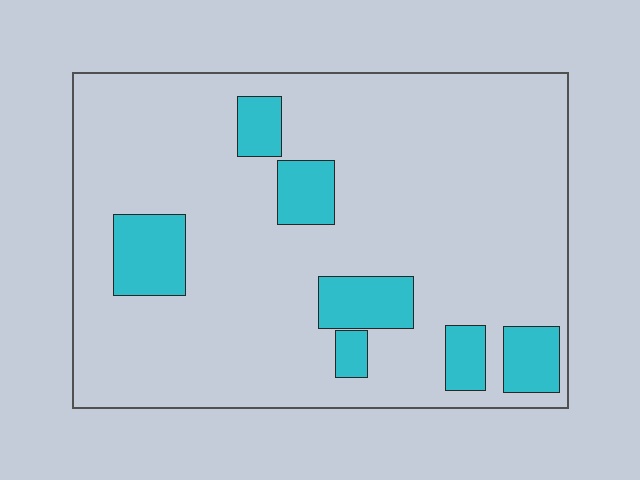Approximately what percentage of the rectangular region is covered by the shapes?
Approximately 15%.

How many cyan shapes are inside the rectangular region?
7.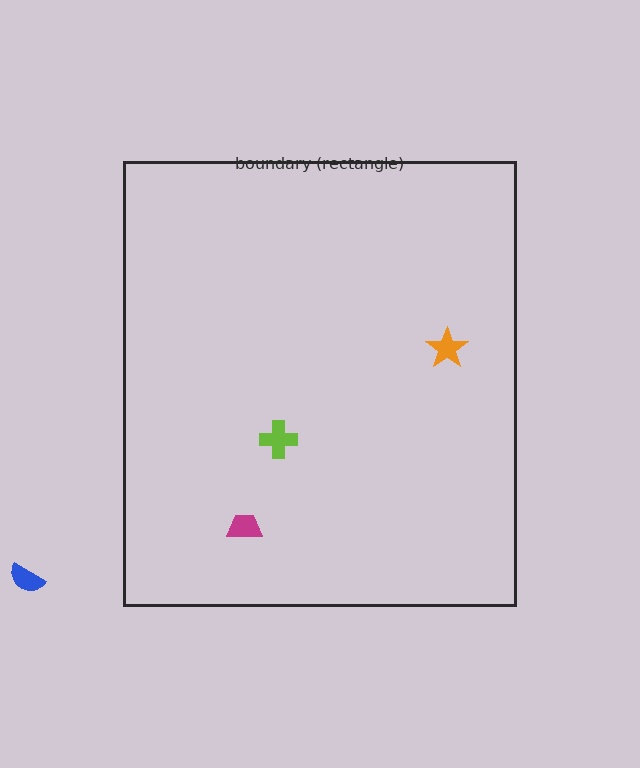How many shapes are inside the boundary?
3 inside, 1 outside.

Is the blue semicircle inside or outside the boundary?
Outside.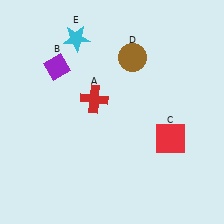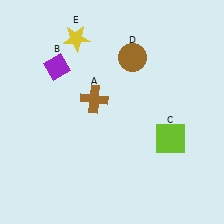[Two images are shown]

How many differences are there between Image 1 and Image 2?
There are 3 differences between the two images.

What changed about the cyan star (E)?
In Image 1, E is cyan. In Image 2, it changed to yellow.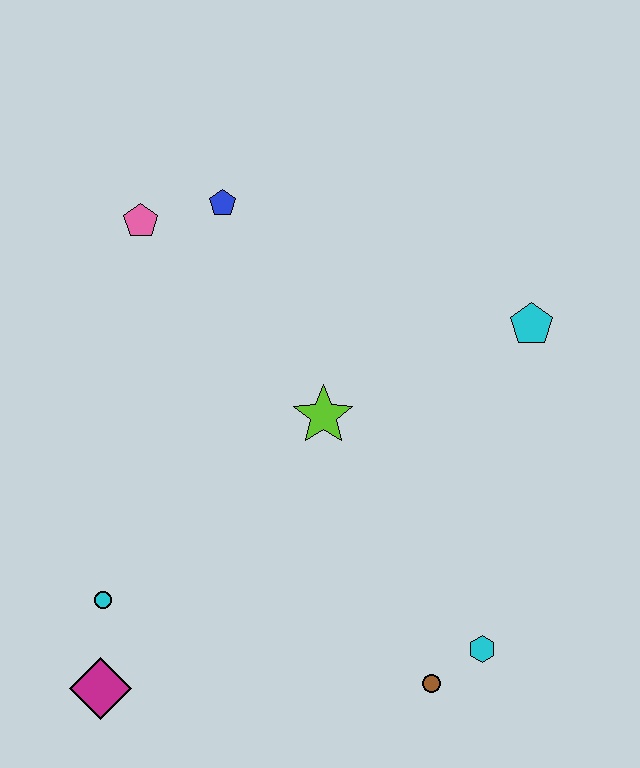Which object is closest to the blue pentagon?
The pink pentagon is closest to the blue pentagon.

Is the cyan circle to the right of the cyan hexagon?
No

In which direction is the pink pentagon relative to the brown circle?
The pink pentagon is above the brown circle.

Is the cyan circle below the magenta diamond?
No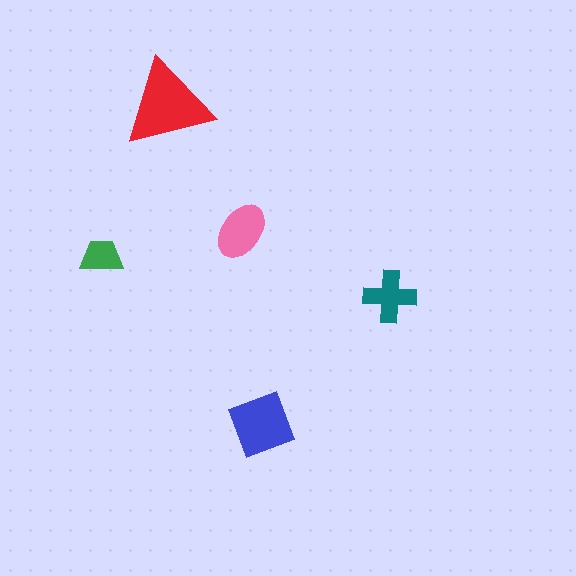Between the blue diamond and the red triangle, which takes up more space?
The red triangle.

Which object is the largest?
The red triangle.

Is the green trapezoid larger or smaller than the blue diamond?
Smaller.